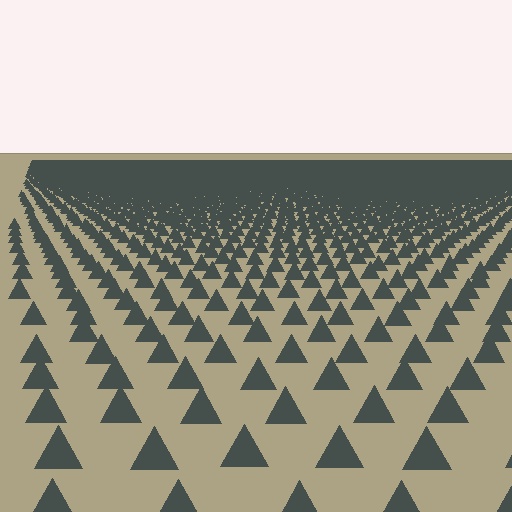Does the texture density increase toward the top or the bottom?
Density increases toward the top.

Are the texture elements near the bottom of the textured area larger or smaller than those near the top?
Larger. Near the bottom, elements are closer to the viewer and appear at a bigger on-screen size.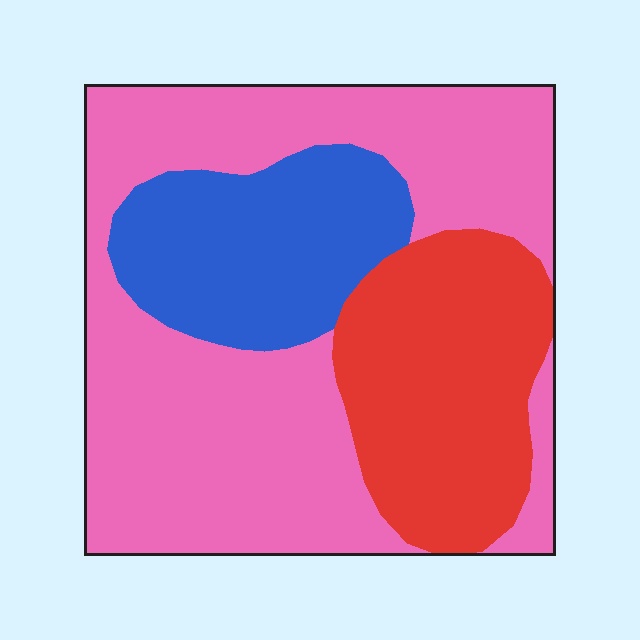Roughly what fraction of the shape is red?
Red covers 25% of the shape.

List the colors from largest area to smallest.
From largest to smallest: pink, red, blue.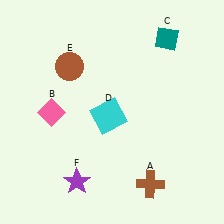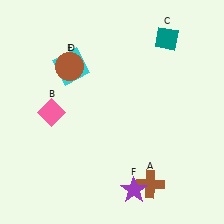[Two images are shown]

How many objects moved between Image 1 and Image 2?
2 objects moved between the two images.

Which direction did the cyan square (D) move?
The cyan square (D) moved up.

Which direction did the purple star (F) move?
The purple star (F) moved right.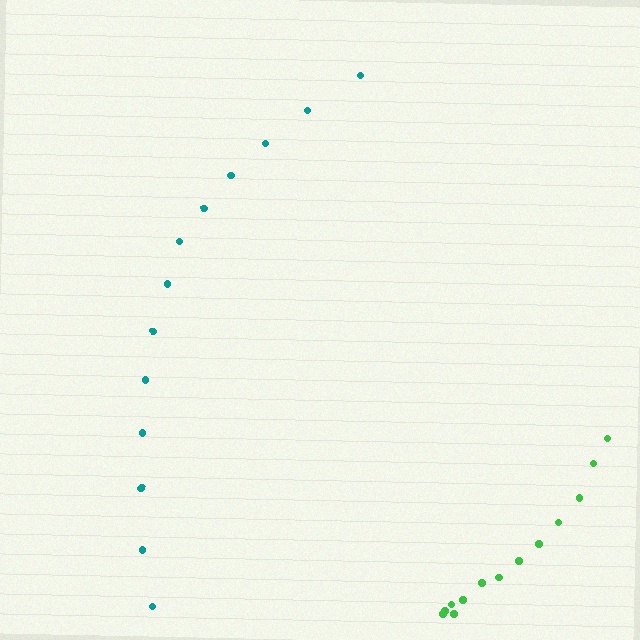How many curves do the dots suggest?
There are 2 distinct paths.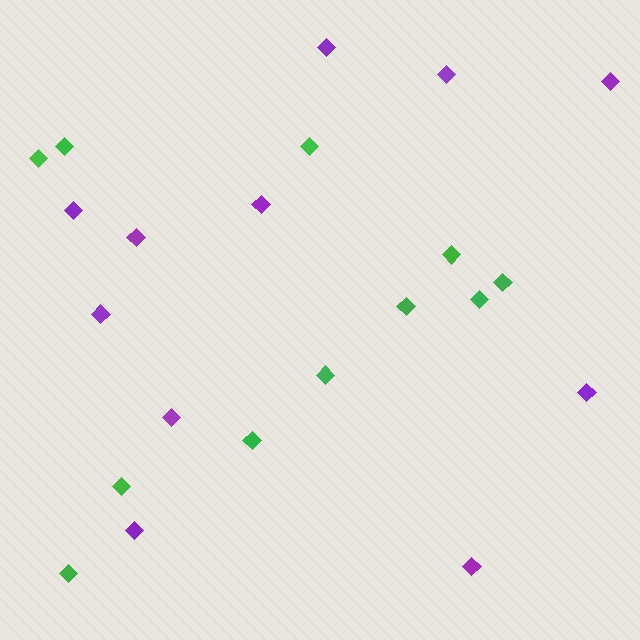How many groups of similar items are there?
There are 2 groups: one group of green diamonds (11) and one group of purple diamonds (11).